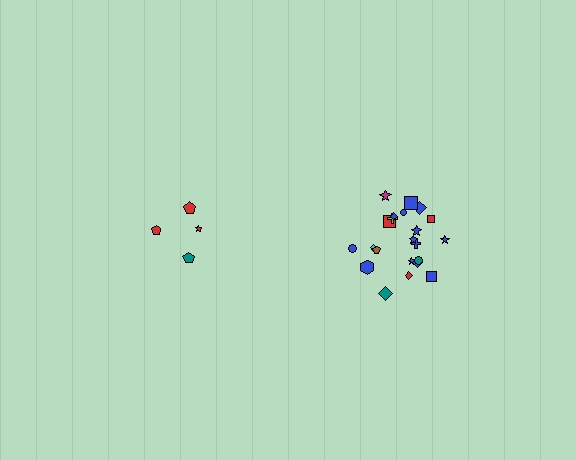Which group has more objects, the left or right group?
The right group.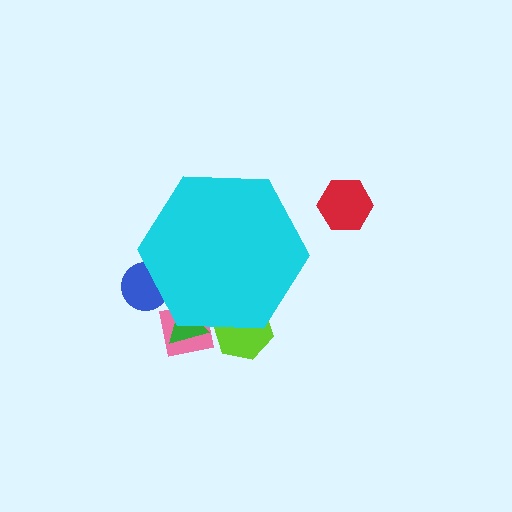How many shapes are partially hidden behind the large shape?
4 shapes are partially hidden.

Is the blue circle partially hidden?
Yes, the blue circle is partially hidden behind the cyan hexagon.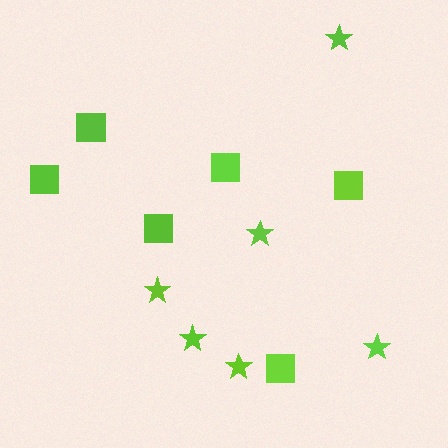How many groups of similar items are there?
There are 2 groups: one group of squares (6) and one group of stars (6).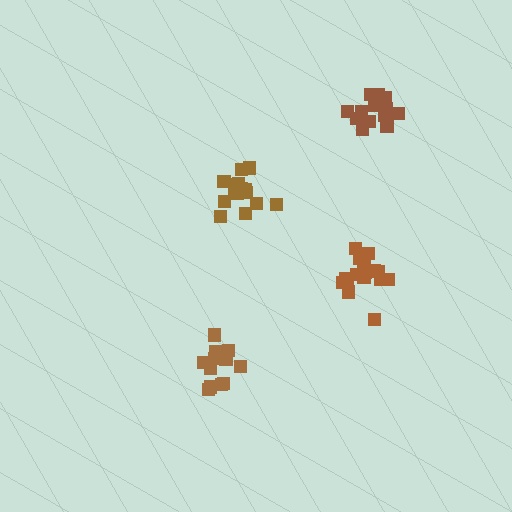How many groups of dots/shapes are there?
There are 4 groups.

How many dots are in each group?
Group 1: 17 dots, Group 2: 16 dots, Group 3: 15 dots, Group 4: 13 dots (61 total).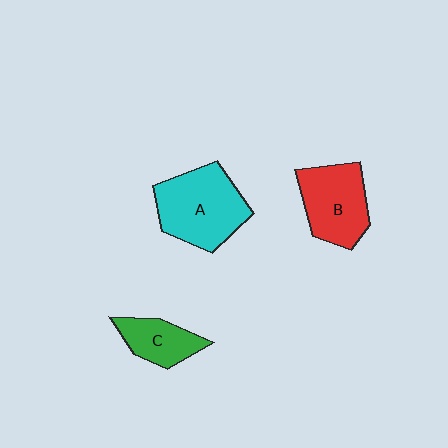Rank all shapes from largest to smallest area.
From largest to smallest: A (cyan), B (red), C (green).